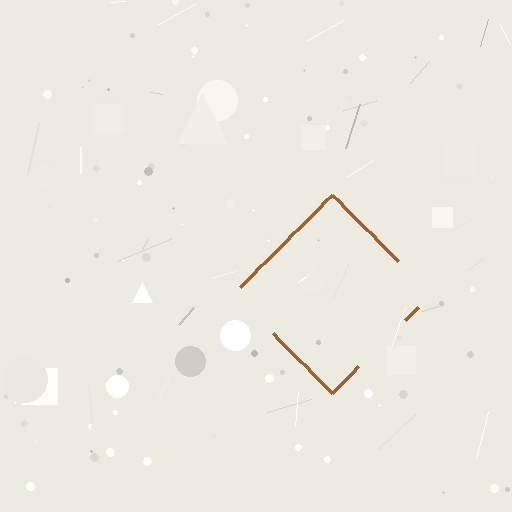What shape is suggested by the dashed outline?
The dashed outline suggests a diamond.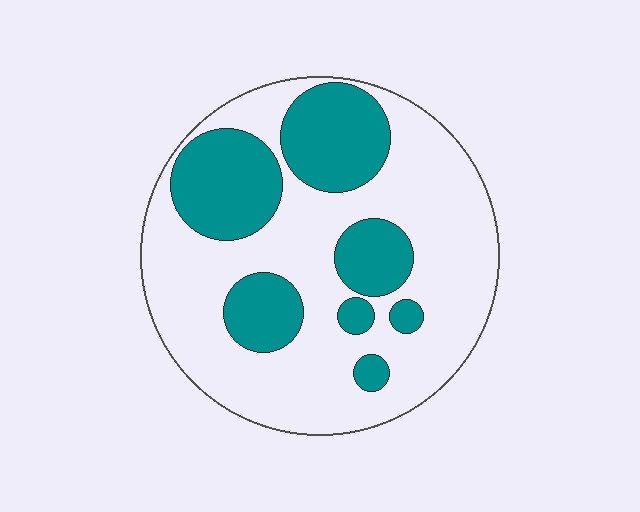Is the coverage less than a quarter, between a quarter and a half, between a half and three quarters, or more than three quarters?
Between a quarter and a half.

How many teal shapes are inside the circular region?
7.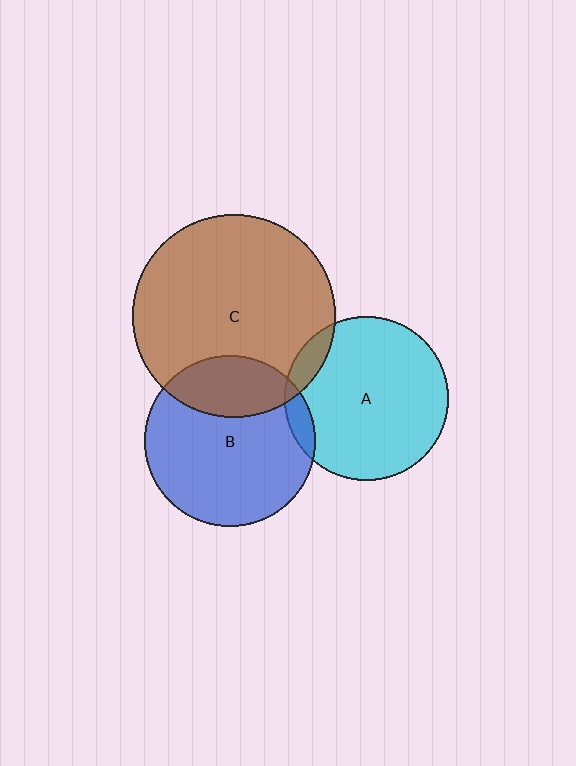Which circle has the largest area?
Circle C (brown).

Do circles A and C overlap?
Yes.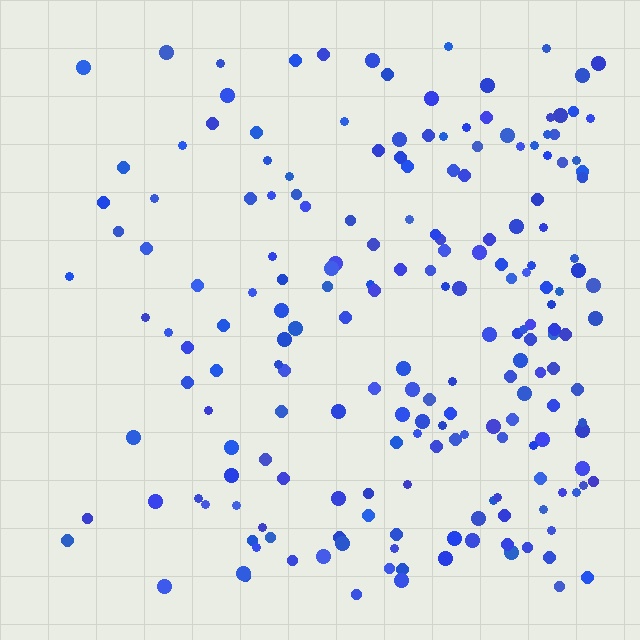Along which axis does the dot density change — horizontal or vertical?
Horizontal.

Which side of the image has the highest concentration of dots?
The right.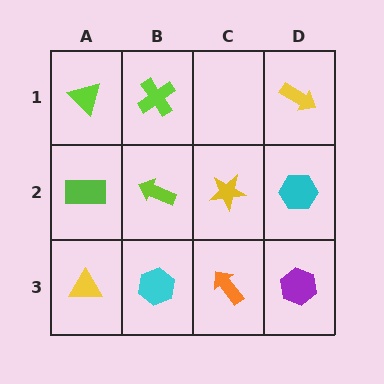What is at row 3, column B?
A cyan hexagon.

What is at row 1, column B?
A lime cross.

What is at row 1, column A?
A lime triangle.